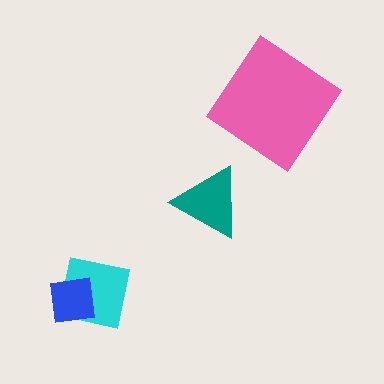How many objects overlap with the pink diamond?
0 objects overlap with the pink diamond.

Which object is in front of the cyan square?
The blue square is in front of the cyan square.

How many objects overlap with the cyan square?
1 object overlaps with the cyan square.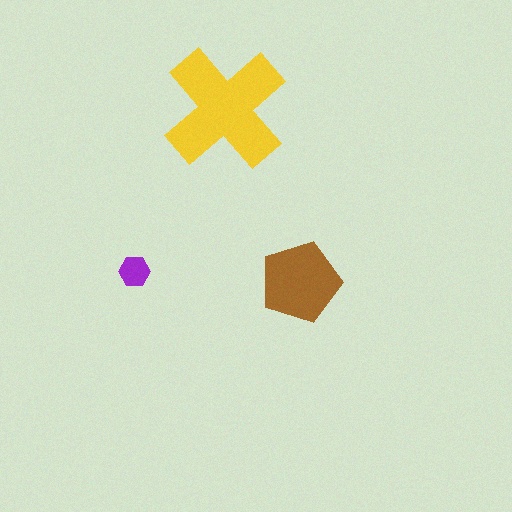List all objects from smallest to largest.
The purple hexagon, the brown pentagon, the yellow cross.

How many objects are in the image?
There are 3 objects in the image.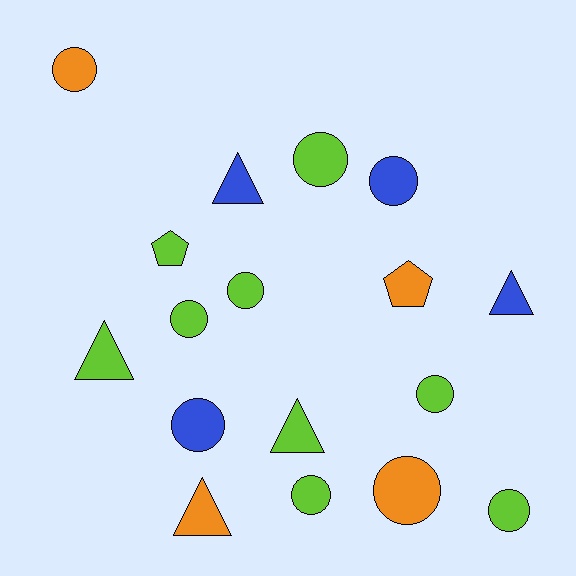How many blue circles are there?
There are 2 blue circles.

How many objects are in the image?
There are 17 objects.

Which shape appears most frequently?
Circle, with 10 objects.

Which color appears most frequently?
Lime, with 9 objects.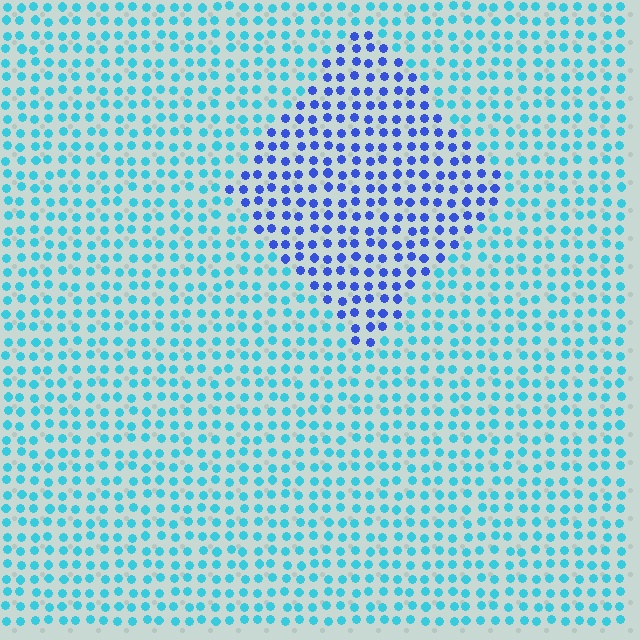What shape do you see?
I see a diamond.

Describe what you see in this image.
The image is filled with small cyan elements in a uniform arrangement. A diamond-shaped region is visible where the elements are tinted to a slightly different hue, forming a subtle color boundary.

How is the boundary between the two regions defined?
The boundary is defined purely by a slight shift in hue (about 43 degrees). Spacing, size, and orientation are identical on both sides.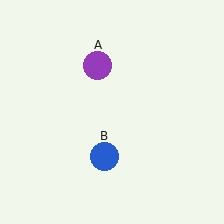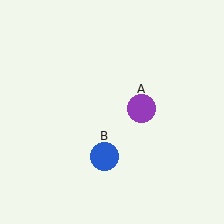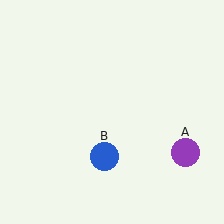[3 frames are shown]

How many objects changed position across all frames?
1 object changed position: purple circle (object A).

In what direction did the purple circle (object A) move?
The purple circle (object A) moved down and to the right.